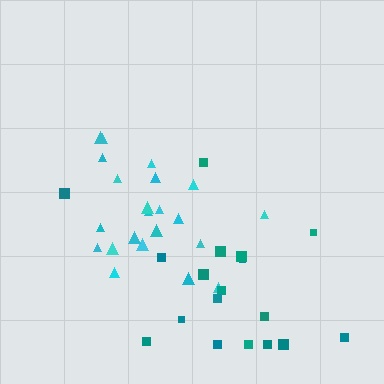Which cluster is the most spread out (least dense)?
Teal.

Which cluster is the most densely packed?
Cyan.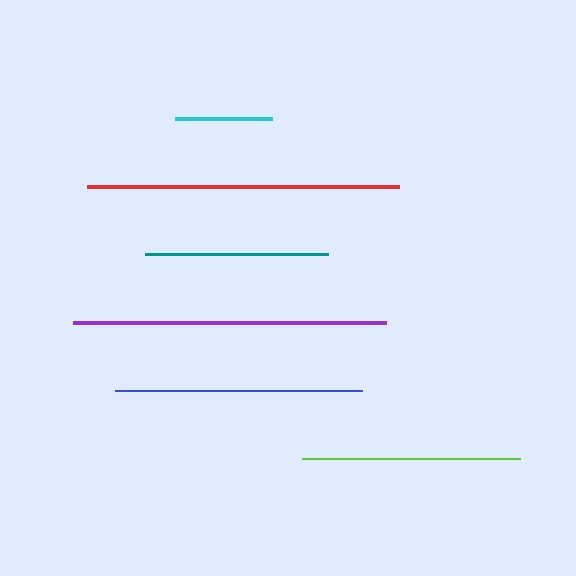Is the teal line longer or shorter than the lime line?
The lime line is longer than the teal line.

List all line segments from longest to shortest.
From longest to shortest: purple, red, blue, lime, teal, cyan.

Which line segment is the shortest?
The cyan line is the shortest at approximately 97 pixels.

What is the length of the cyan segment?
The cyan segment is approximately 97 pixels long.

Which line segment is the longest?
The purple line is the longest at approximately 313 pixels.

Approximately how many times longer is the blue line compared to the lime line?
The blue line is approximately 1.1 times the length of the lime line.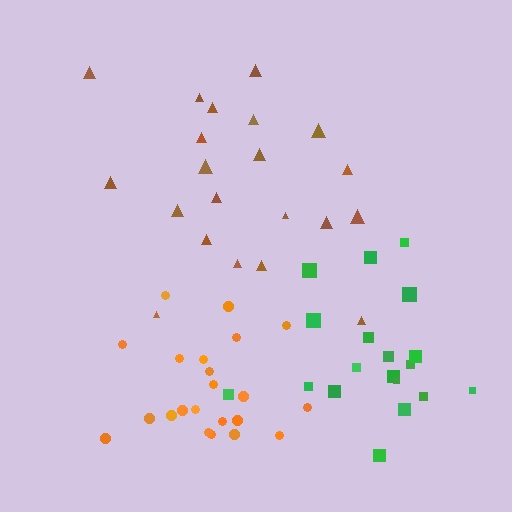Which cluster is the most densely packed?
Orange.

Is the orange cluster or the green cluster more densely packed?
Orange.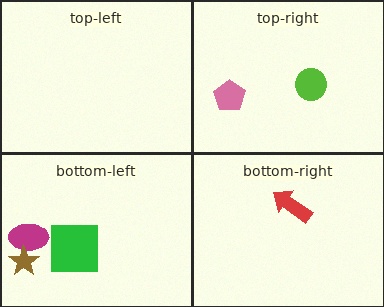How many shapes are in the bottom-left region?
3.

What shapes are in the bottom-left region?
The magenta ellipse, the brown star, the green square.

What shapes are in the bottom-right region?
The red arrow.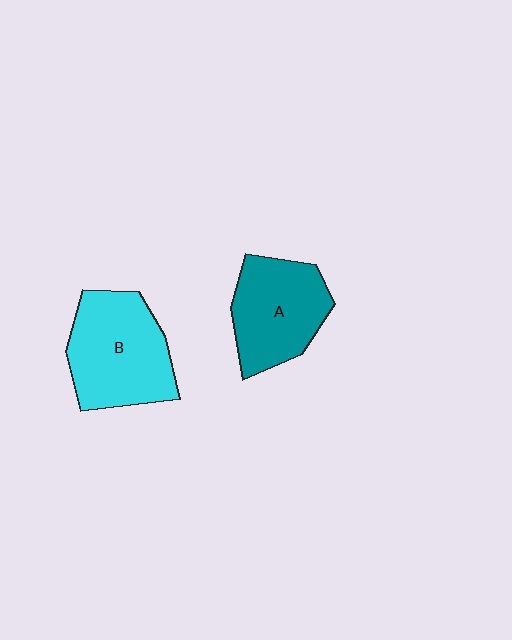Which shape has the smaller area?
Shape A (teal).